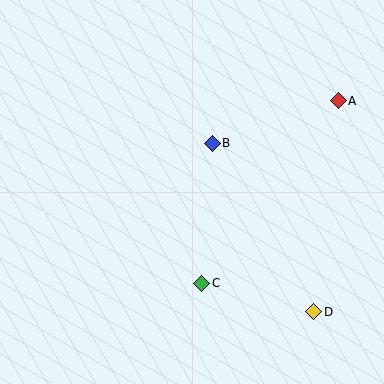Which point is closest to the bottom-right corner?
Point D is closest to the bottom-right corner.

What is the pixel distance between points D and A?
The distance between D and A is 213 pixels.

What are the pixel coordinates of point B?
Point B is at (212, 143).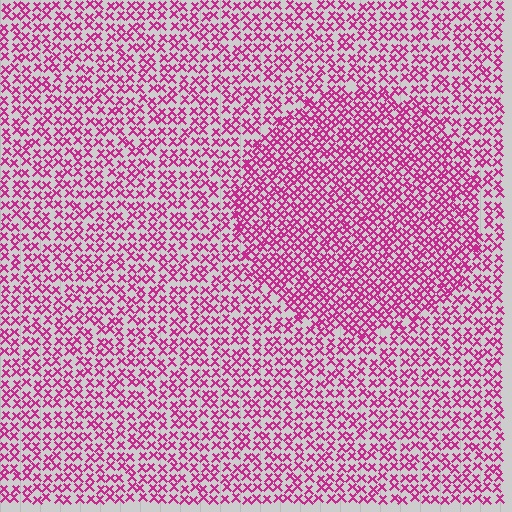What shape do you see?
I see a circle.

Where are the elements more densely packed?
The elements are more densely packed inside the circle boundary.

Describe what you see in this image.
The image contains small magenta elements arranged at two different densities. A circle-shaped region is visible where the elements are more densely packed than the surrounding area.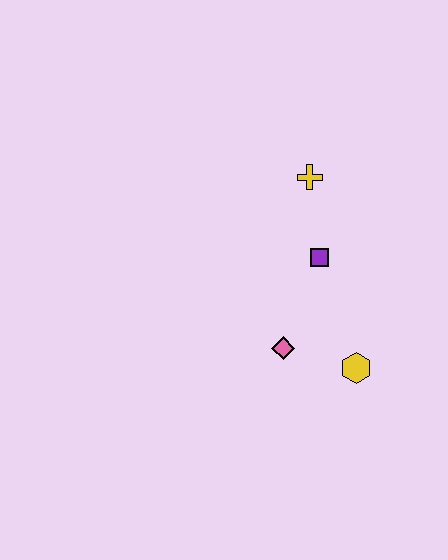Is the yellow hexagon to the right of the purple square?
Yes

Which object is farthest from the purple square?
The yellow hexagon is farthest from the purple square.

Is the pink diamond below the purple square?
Yes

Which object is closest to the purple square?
The yellow cross is closest to the purple square.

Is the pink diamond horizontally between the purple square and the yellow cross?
No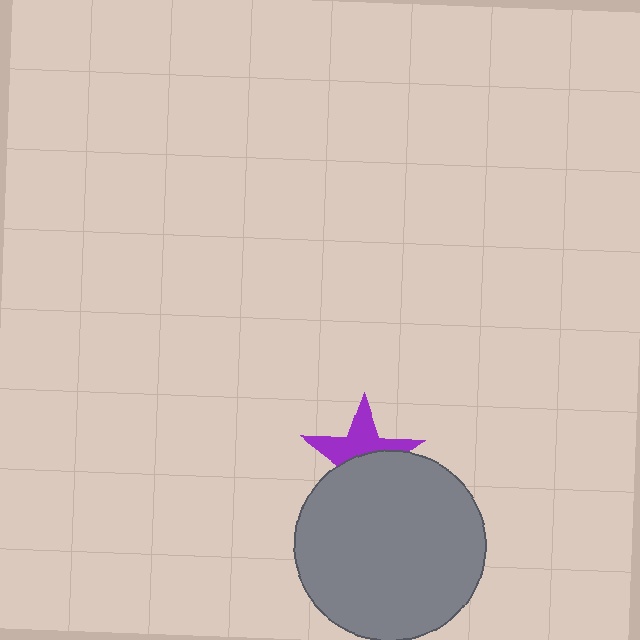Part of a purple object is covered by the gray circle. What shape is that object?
It is a star.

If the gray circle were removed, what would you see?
You would see the complete purple star.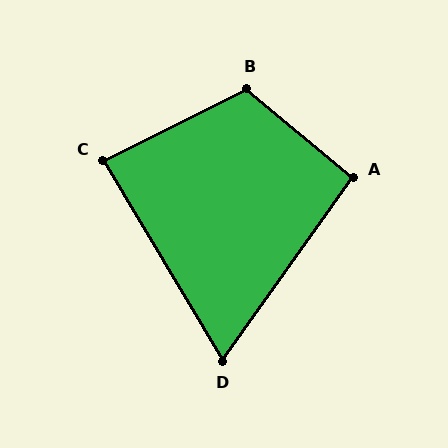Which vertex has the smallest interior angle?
D, at approximately 66 degrees.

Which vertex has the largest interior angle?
B, at approximately 114 degrees.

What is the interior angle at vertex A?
Approximately 94 degrees (approximately right).